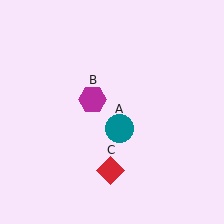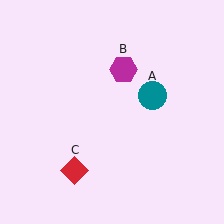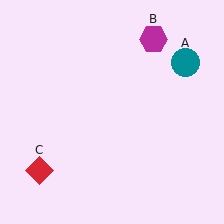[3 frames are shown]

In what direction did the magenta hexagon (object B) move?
The magenta hexagon (object B) moved up and to the right.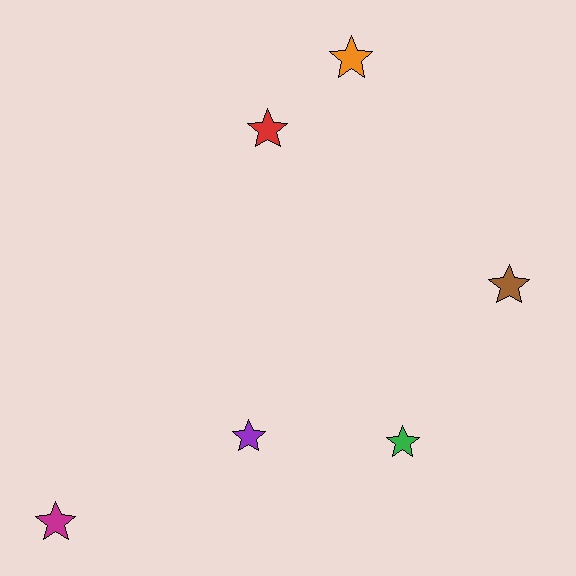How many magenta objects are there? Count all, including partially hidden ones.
There is 1 magenta object.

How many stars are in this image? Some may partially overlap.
There are 6 stars.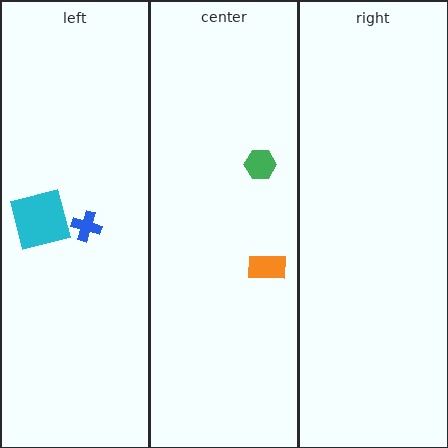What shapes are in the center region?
The green hexagon, the orange rectangle.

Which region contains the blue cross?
The left region.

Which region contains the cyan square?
The left region.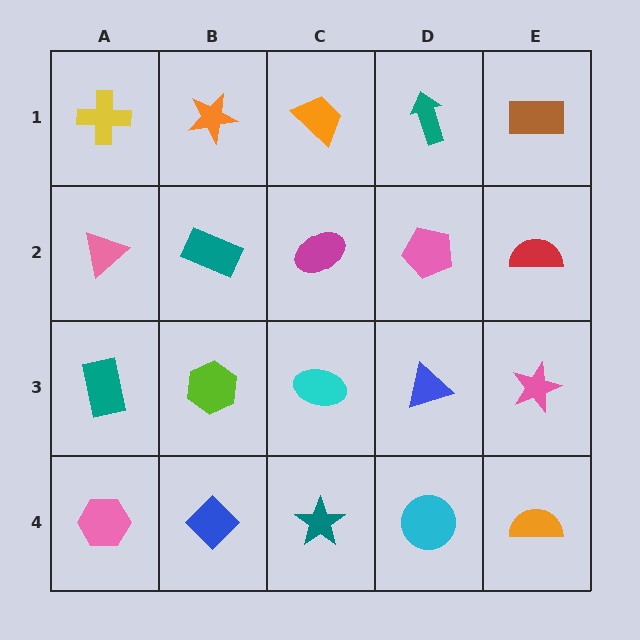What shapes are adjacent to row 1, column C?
A magenta ellipse (row 2, column C), an orange star (row 1, column B), a teal arrow (row 1, column D).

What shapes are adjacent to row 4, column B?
A lime hexagon (row 3, column B), a pink hexagon (row 4, column A), a teal star (row 4, column C).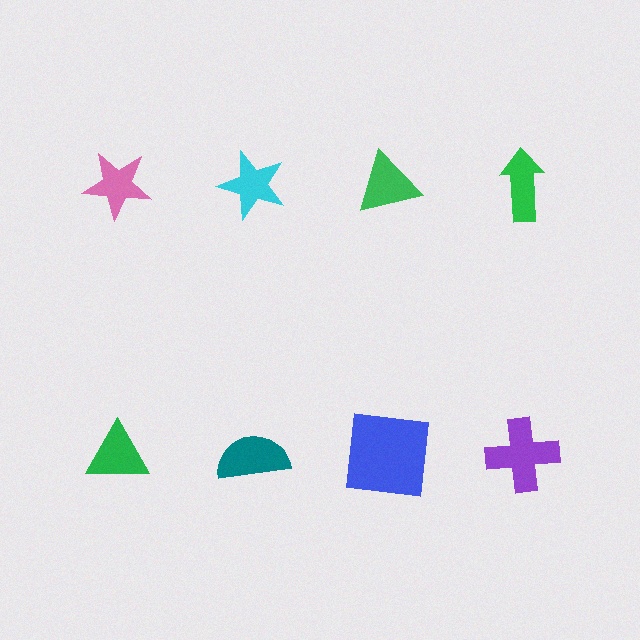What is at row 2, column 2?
A teal semicircle.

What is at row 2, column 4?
A purple cross.